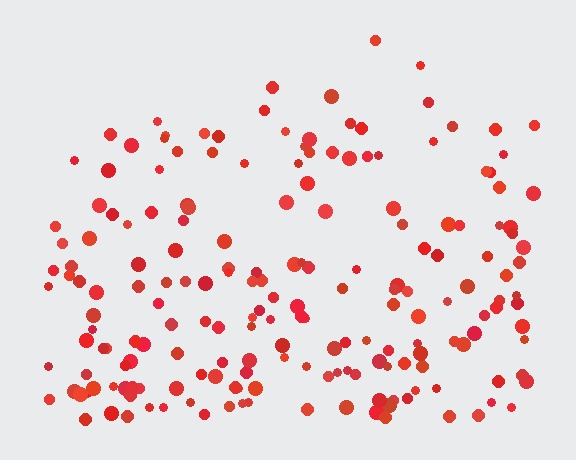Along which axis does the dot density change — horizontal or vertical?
Vertical.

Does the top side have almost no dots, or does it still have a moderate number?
Still a moderate number, just noticeably fewer than the bottom.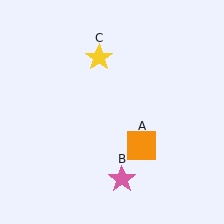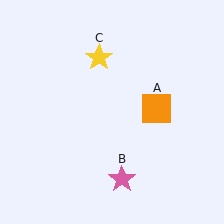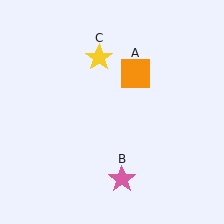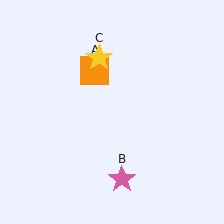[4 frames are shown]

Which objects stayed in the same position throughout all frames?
Pink star (object B) and yellow star (object C) remained stationary.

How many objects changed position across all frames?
1 object changed position: orange square (object A).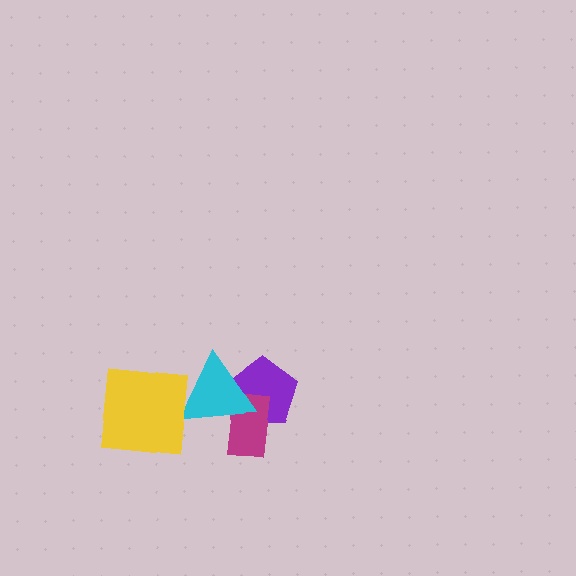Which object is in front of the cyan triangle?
The yellow square is in front of the cyan triangle.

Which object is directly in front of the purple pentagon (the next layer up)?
The magenta rectangle is directly in front of the purple pentagon.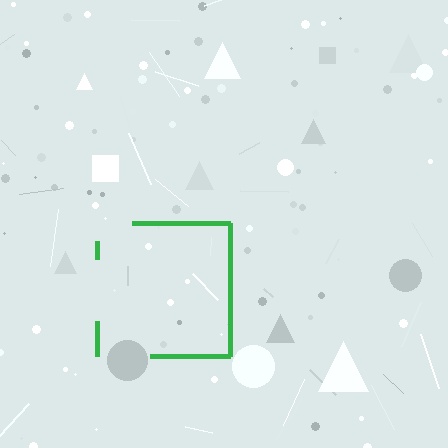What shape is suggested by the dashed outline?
The dashed outline suggests a square.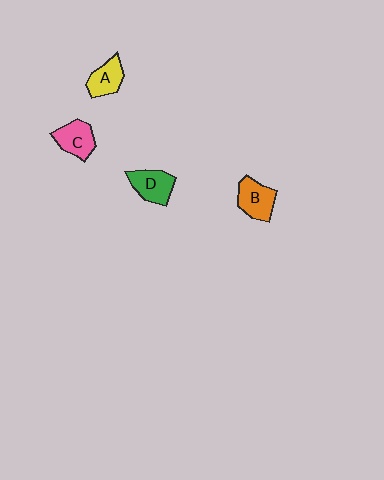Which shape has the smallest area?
Shape A (yellow).